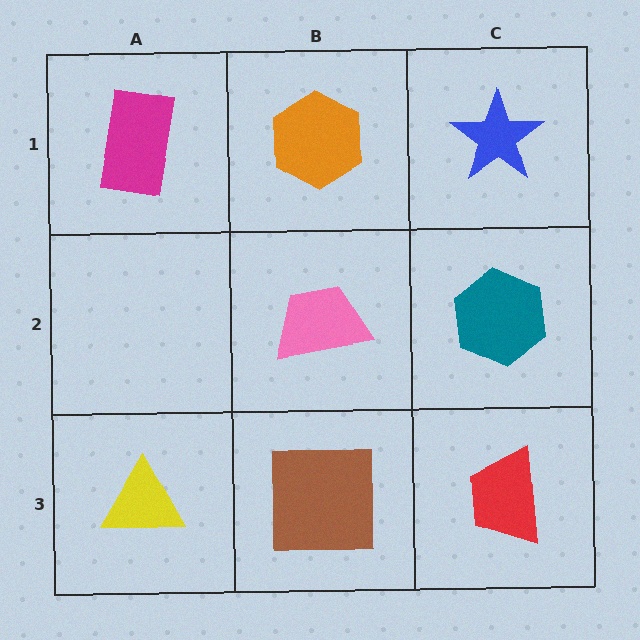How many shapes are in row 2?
2 shapes.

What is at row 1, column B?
An orange hexagon.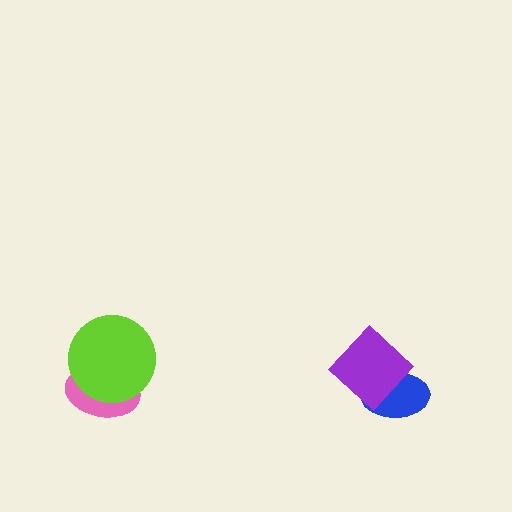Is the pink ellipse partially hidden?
Yes, it is partially covered by another shape.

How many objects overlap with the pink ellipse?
1 object overlaps with the pink ellipse.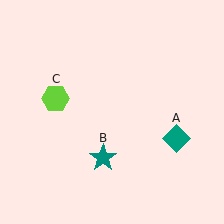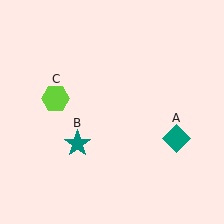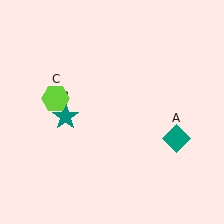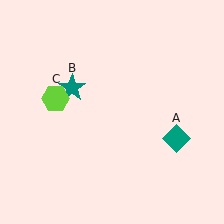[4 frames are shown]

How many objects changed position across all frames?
1 object changed position: teal star (object B).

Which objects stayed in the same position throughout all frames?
Teal diamond (object A) and lime hexagon (object C) remained stationary.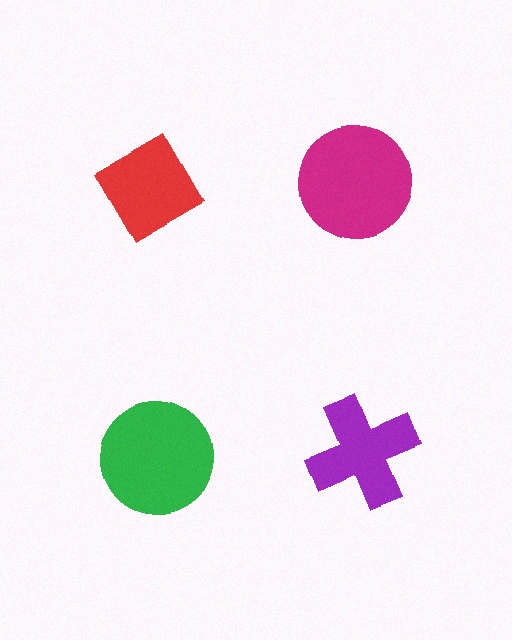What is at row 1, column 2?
A magenta circle.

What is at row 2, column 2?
A purple cross.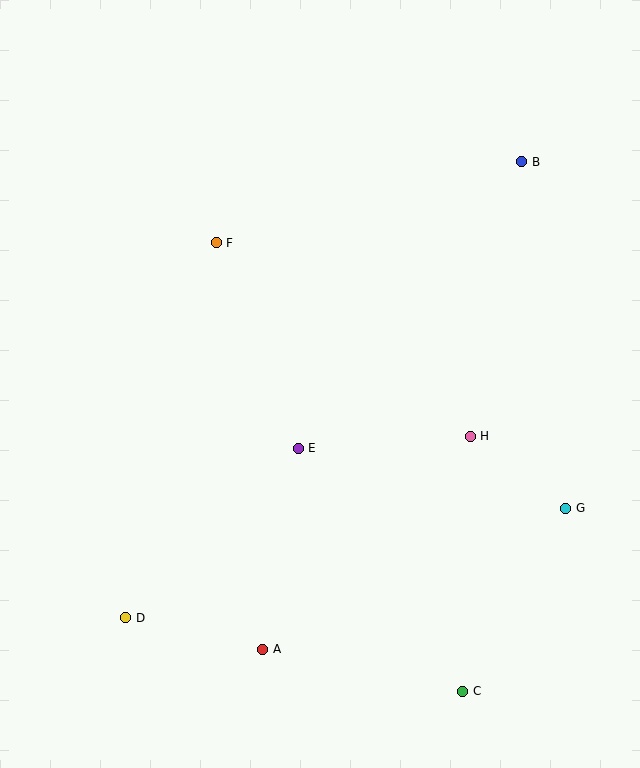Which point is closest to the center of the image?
Point E at (298, 448) is closest to the center.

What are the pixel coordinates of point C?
Point C is at (463, 691).